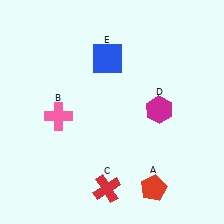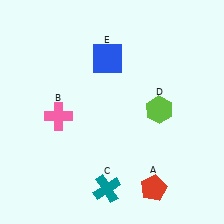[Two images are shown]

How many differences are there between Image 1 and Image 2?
There are 2 differences between the two images.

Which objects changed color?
C changed from red to teal. D changed from magenta to lime.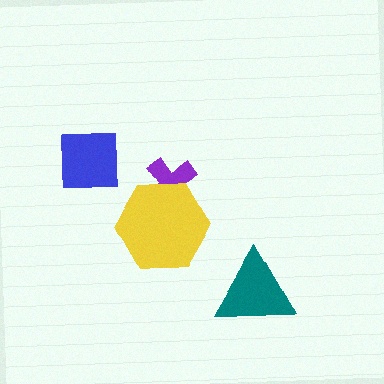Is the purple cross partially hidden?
Yes, it is partially covered by another shape.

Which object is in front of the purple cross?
The yellow hexagon is in front of the purple cross.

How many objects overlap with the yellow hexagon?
1 object overlaps with the yellow hexagon.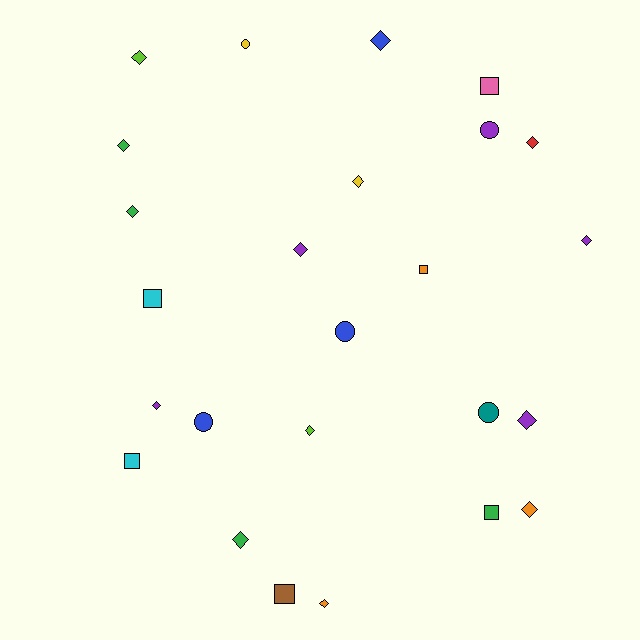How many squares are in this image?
There are 6 squares.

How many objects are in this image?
There are 25 objects.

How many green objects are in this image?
There are 4 green objects.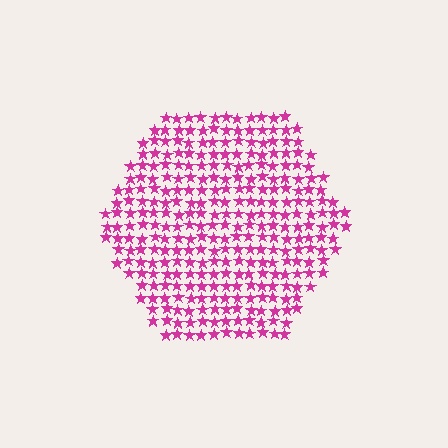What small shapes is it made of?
It is made of small stars.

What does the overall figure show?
The overall figure shows a hexagon.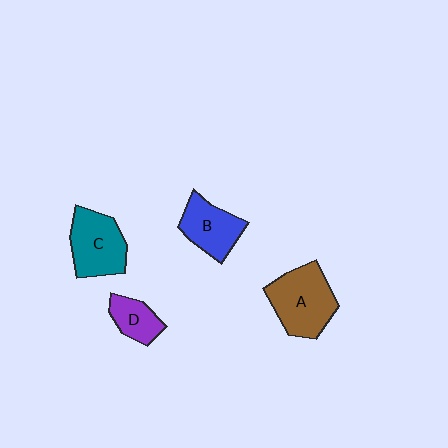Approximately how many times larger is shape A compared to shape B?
Approximately 1.4 times.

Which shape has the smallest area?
Shape D (purple).